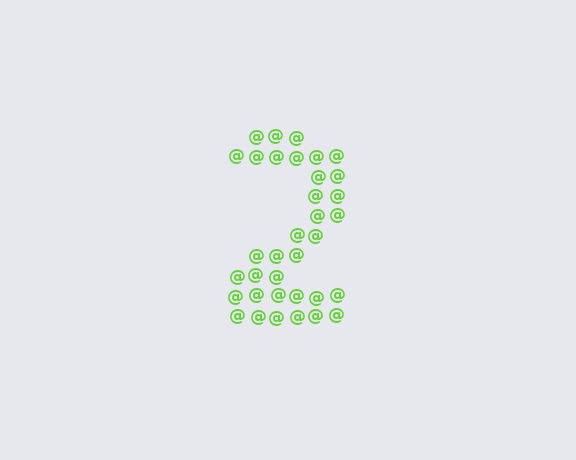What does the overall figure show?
The overall figure shows the digit 2.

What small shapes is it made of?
It is made of small at signs.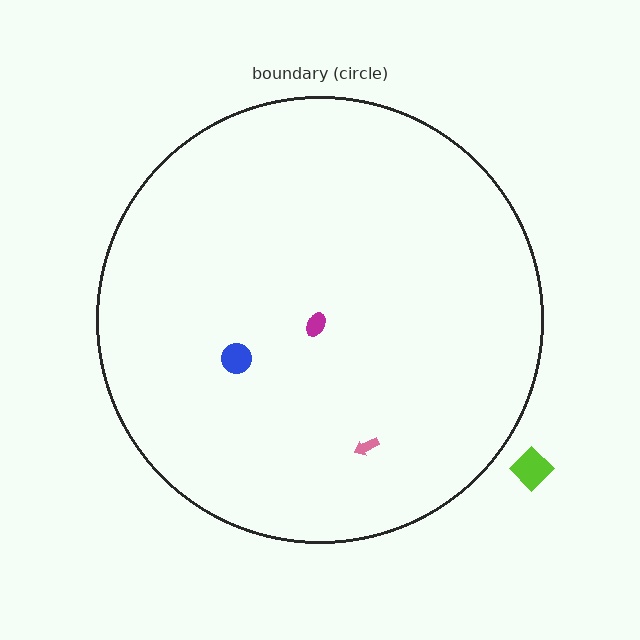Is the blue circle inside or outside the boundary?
Inside.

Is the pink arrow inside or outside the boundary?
Inside.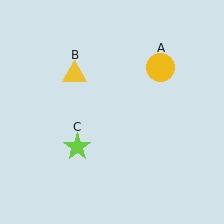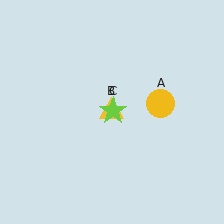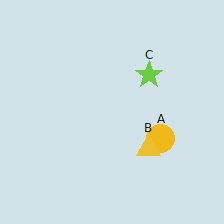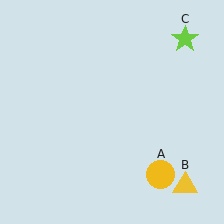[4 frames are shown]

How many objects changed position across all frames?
3 objects changed position: yellow circle (object A), yellow triangle (object B), lime star (object C).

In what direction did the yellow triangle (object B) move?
The yellow triangle (object B) moved down and to the right.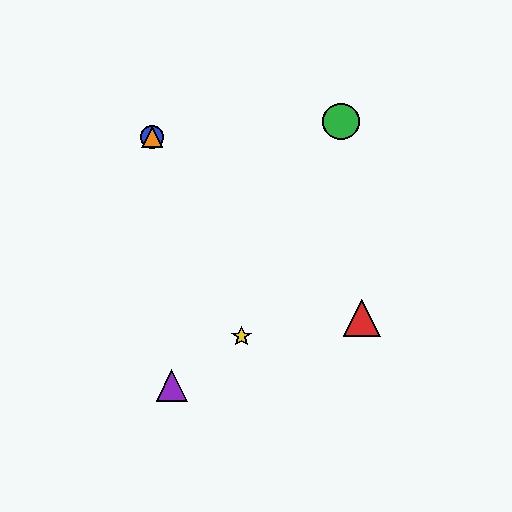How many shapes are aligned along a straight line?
3 shapes (the red triangle, the blue circle, the orange triangle) are aligned along a straight line.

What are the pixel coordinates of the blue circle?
The blue circle is at (152, 137).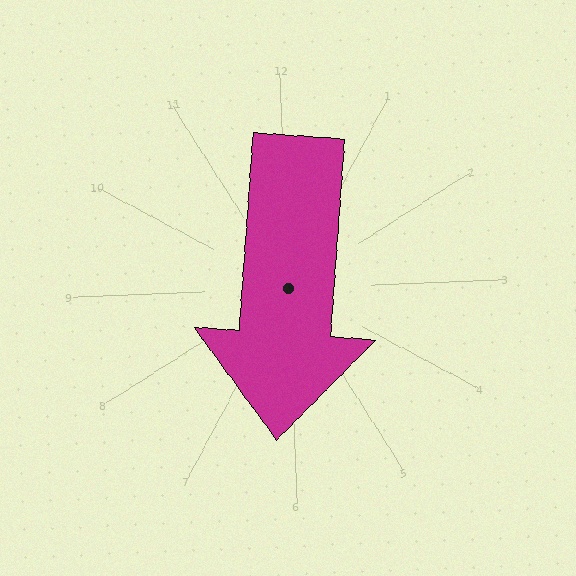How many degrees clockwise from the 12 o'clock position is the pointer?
Approximately 186 degrees.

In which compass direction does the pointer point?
South.